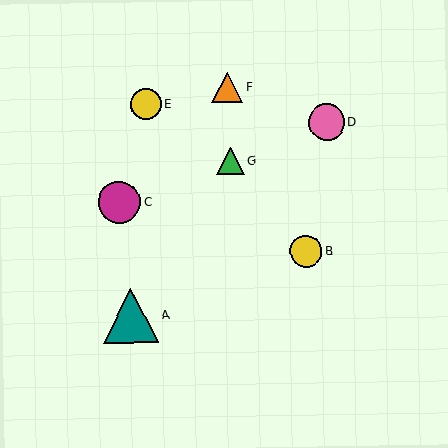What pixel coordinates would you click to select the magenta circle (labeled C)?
Click at (119, 203) to select the magenta circle C.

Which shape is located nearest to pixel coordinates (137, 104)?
The yellow circle (labeled E) at (146, 104) is nearest to that location.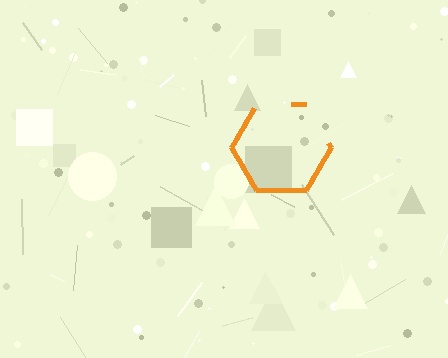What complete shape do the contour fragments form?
The contour fragments form a hexagon.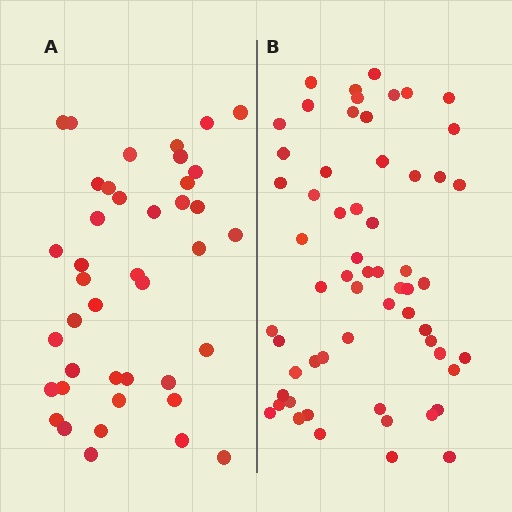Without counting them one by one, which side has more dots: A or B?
Region B (the right region) has more dots.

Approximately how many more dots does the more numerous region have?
Region B has approximately 20 more dots than region A.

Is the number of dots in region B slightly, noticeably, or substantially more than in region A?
Region B has substantially more. The ratio is roughly 1.5 to 1.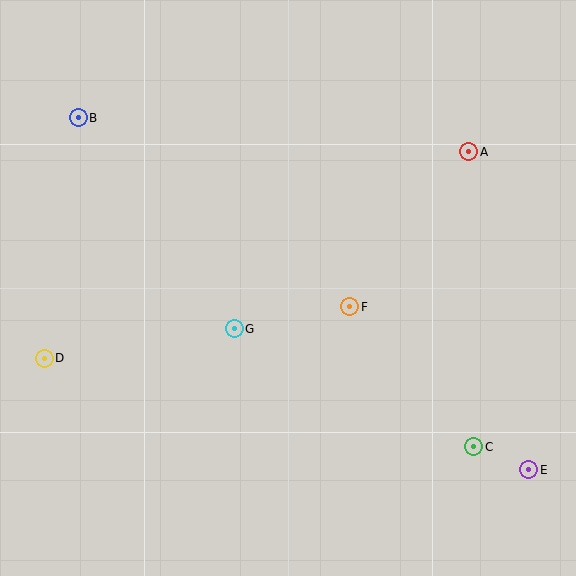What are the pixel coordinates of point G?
Point G is at (234, 329).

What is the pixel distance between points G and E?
The distance between G and E is 327 pixels.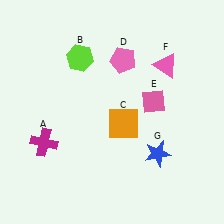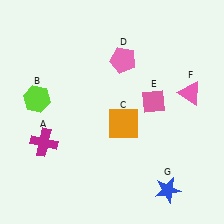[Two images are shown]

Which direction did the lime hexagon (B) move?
The lime hexagon (B) moved left.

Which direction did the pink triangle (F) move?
The pink triangle (F) moved down.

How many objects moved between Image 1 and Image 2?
3 objects moved between the two images.